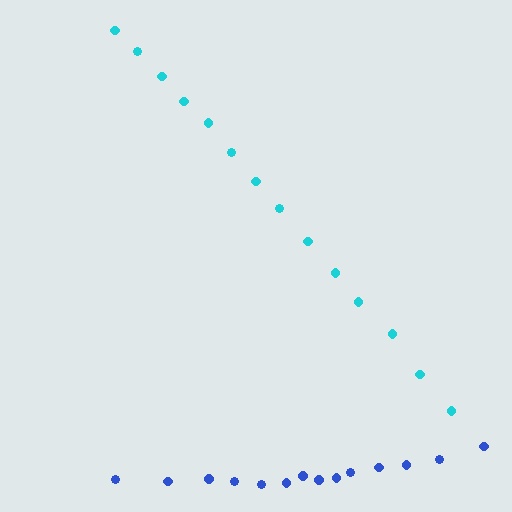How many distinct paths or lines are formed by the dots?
There are 2 distinct paths.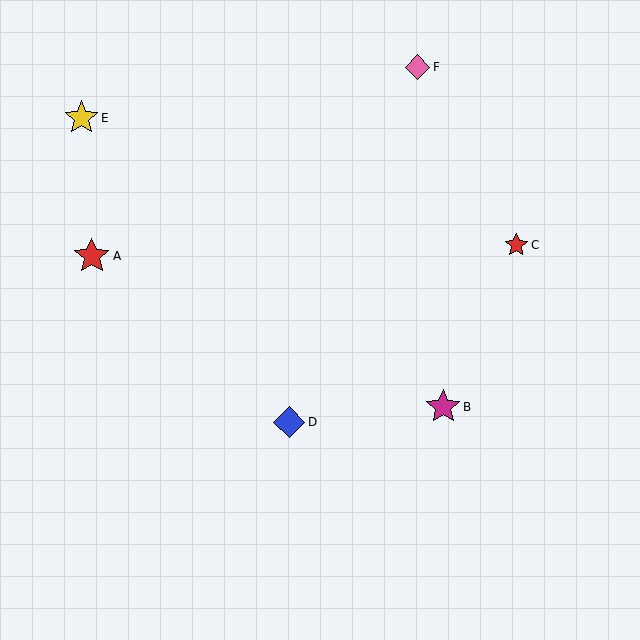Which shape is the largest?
The red star (labeled A) is the largest.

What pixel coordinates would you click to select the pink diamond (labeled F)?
Click at (418, 67) to select the pink diamond F.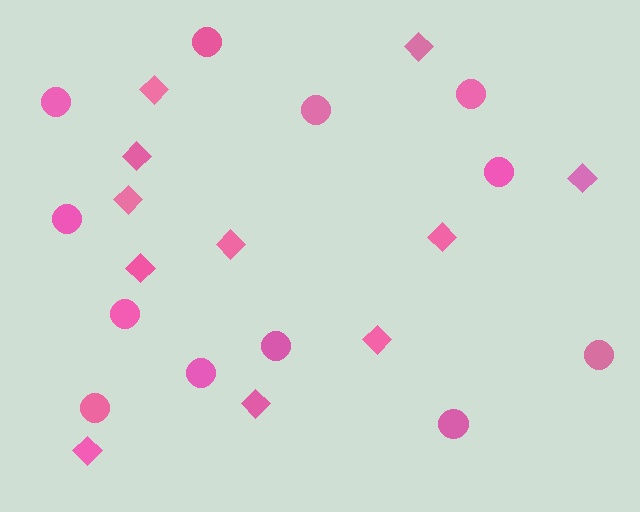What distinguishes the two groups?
There are 2 groups: one group of diamonds (11) and one group of circles (12).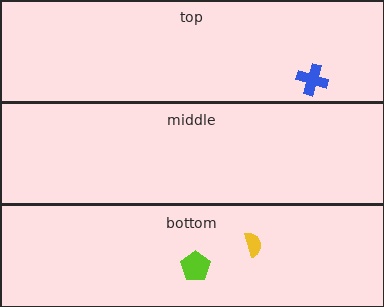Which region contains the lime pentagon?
The bottom region.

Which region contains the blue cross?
The top region.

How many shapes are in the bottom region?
2.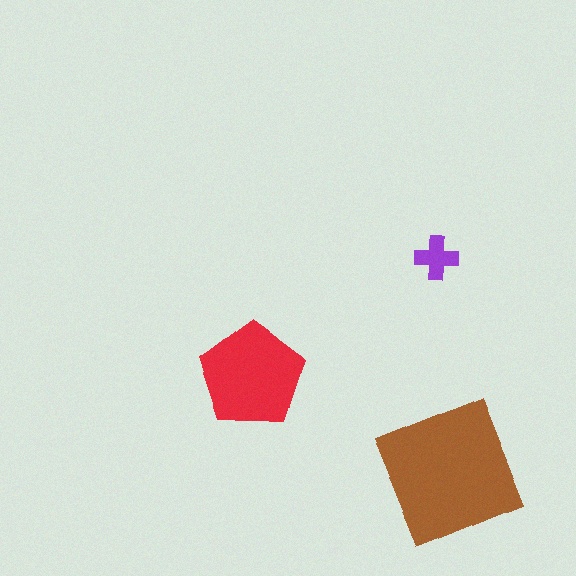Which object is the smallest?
The purple cross.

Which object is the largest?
The brown square.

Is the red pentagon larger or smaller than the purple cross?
Larger.